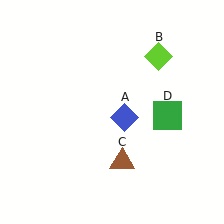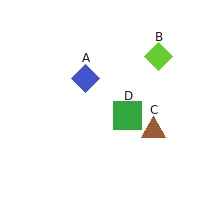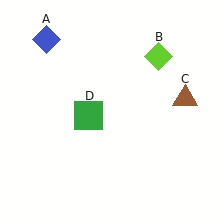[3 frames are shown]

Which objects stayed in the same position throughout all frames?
Lime diamond (object B) remained stationary.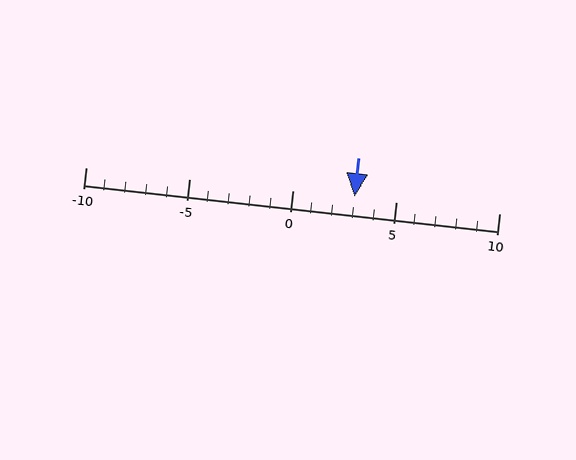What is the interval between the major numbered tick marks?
The major tick marks are spaced 5 units apart.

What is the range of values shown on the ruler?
The ruler shows values from -10 to 10.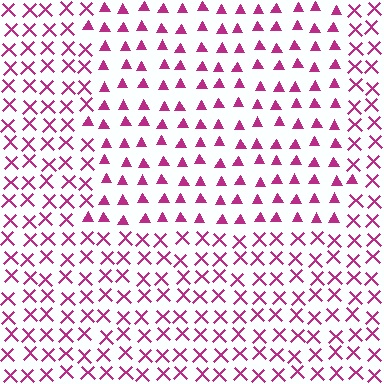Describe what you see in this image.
The image is filled with small magenta elements arranged in a uniform grid. A rectangle-shaped region contains triangles, while the surrounding area contains X marks. The boundary is defined purely by the change in element shape.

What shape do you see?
I see a rectangle.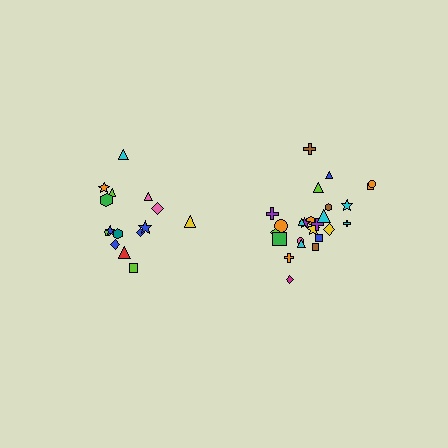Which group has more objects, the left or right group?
The right group.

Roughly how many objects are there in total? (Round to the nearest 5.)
Roughly 40 objects in total.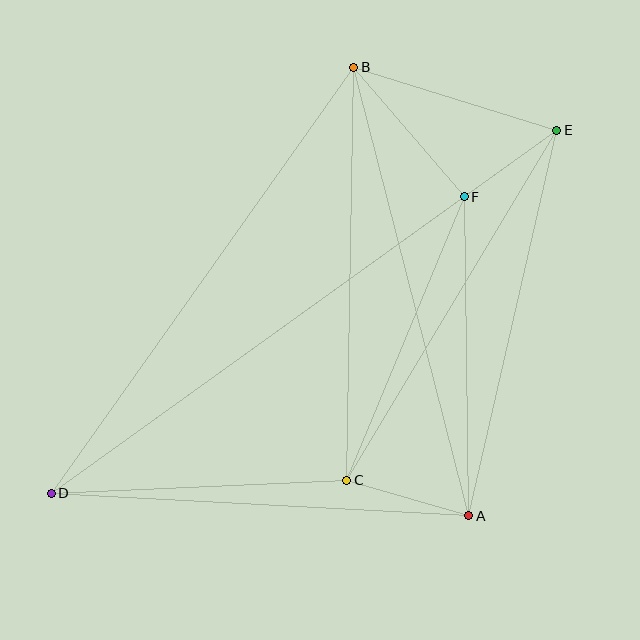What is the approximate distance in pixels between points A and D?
The distance between A and D is approximately 418 pixels.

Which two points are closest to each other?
Points E and F are closest to each other.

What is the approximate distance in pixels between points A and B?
The distance between A and B is approximately 463 pixels.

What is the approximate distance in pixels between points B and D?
The distance between B and D is approximately 523 pixels.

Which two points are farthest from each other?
Points D and E are farthest from each other.